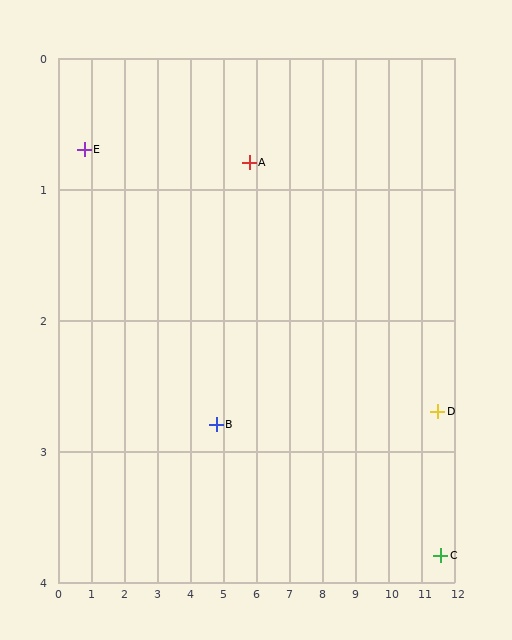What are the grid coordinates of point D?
Point D is at approximately (11.5, 2.7).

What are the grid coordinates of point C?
Point C is at approximately (11.6, 3.8).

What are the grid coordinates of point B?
Point B is at approximately (4.8, 2.8).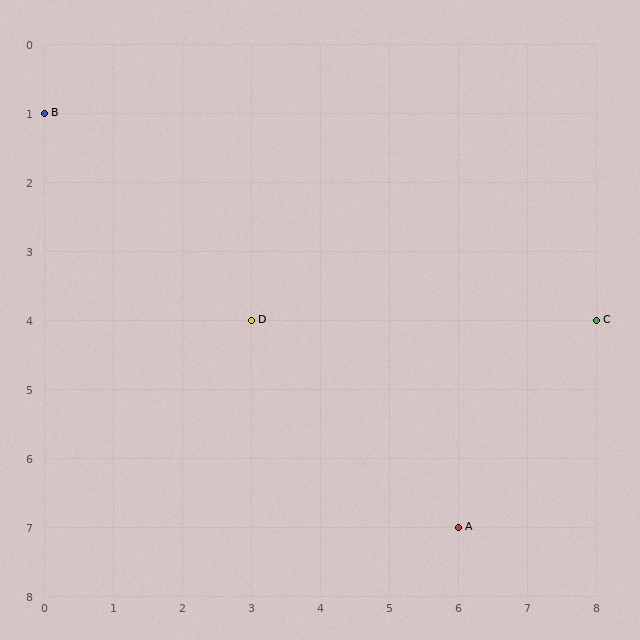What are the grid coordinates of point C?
Point C is at grid coordinates (8, 4).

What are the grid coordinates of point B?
Point B is at grid coordinates (0, 1).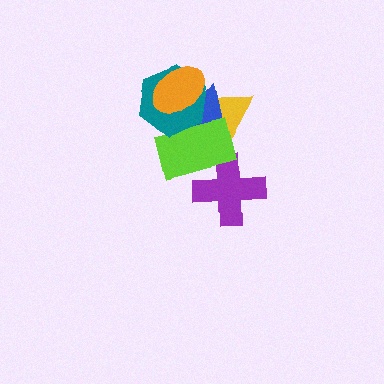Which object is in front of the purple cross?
The lime rectangle is in front of the purple cross.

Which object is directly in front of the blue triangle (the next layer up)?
The lime rectangle is directly in front of the blue triangle.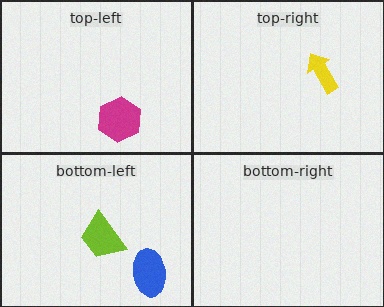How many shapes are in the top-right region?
1.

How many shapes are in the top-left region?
1.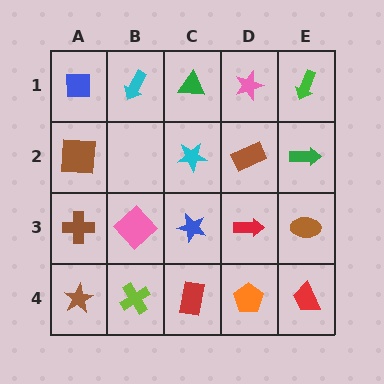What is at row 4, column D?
An orange pentagon.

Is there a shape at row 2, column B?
No, that cell is empty.